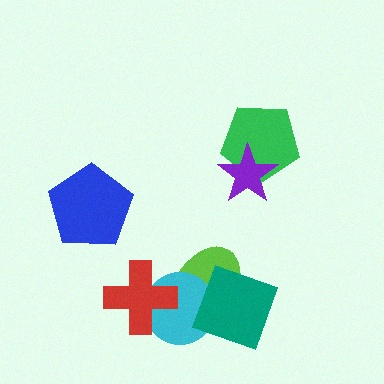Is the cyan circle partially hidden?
Yes, it is partially covered by another shape.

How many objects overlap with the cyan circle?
3 objects overlap with the cyan circle.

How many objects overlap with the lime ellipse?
3 objects overlap with the lime ellipse.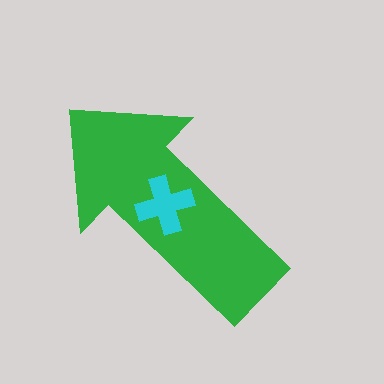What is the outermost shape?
The green arrow.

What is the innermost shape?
The cyan cross.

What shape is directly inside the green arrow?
The cyan cross.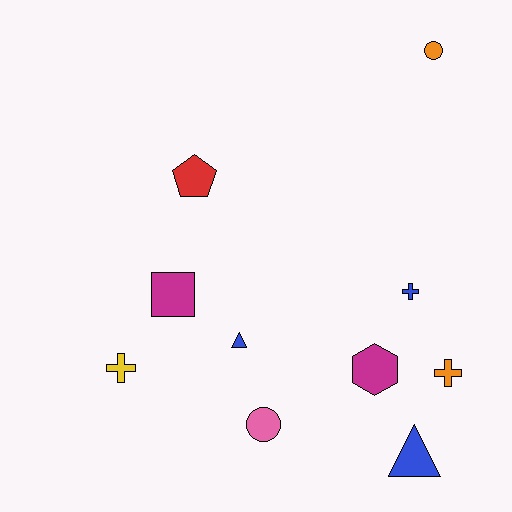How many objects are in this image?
There are 10 objects.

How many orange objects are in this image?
There are 2 orange objects.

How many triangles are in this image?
There are 2 triangles.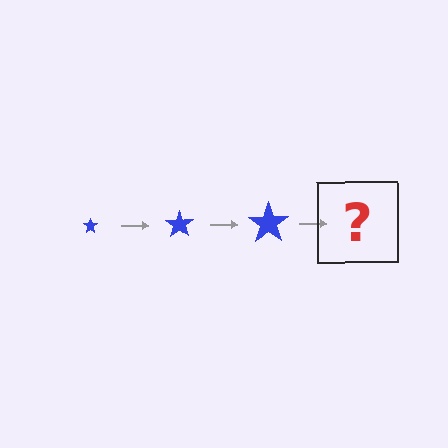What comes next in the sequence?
The next element should be a blue star, larger than the previous one.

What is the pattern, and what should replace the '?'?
The pattern is that the star gets progressively larger each step. The '?' should be a blue star, larger than the previous one.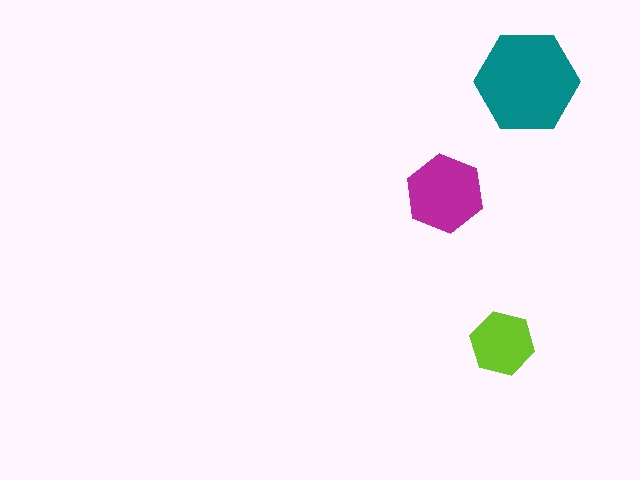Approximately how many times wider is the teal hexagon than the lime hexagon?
About 1.5 times wider.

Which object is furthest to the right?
The teal hexagon is rightmost.